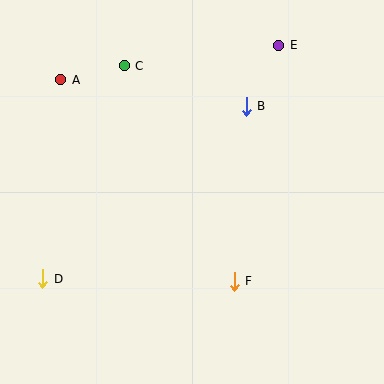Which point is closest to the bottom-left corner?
Point D is closest to the bottom-left corner.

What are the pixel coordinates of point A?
Point A is at (61, 80).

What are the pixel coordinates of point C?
Point C is at (124, 66).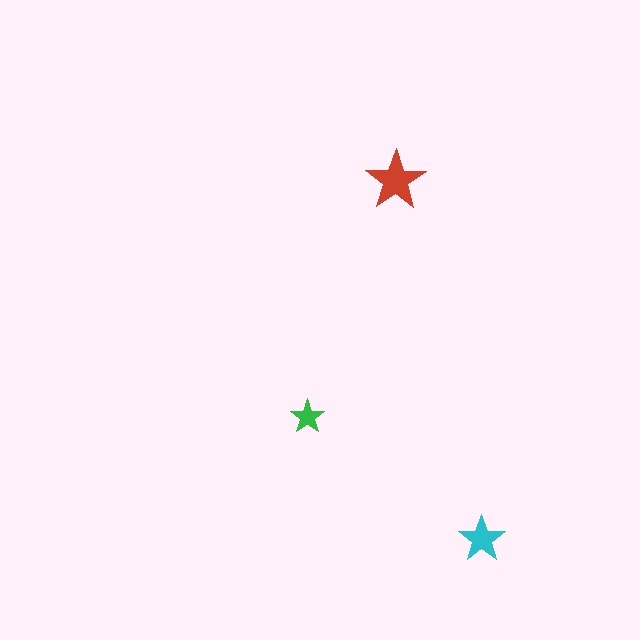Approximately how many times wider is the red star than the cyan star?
About 1.5 times wider.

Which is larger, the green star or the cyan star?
The cyan one.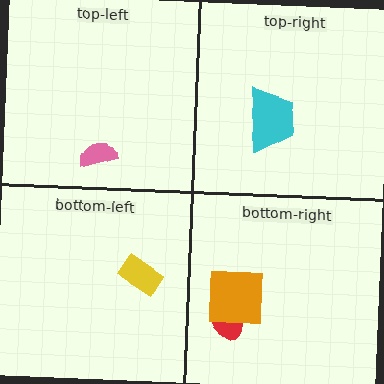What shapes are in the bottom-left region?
The yellow rectangle.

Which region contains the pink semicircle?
The top-left region.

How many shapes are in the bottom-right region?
2.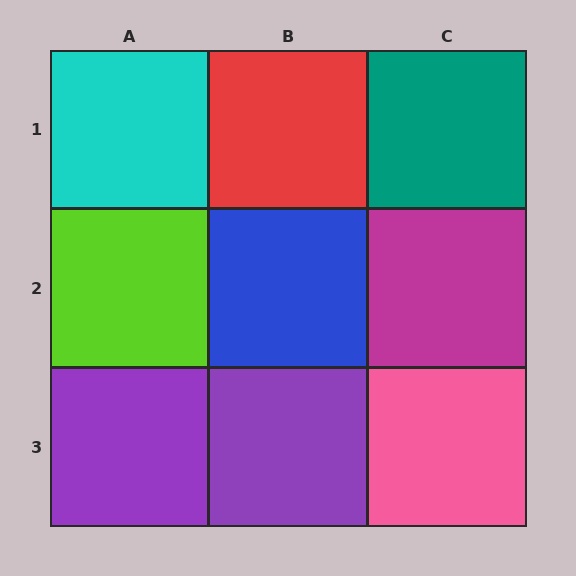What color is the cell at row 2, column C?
Magenta.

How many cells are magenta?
1 cell is magenta.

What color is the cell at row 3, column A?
Purple.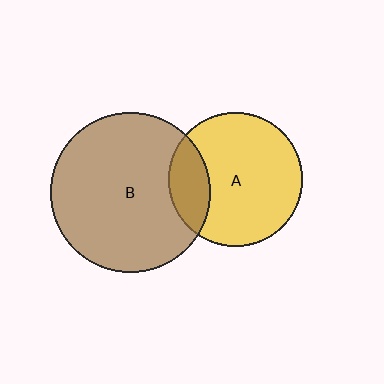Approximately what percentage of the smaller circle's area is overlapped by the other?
Approximately 20%.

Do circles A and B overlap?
Yes.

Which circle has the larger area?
Circle B (brown).